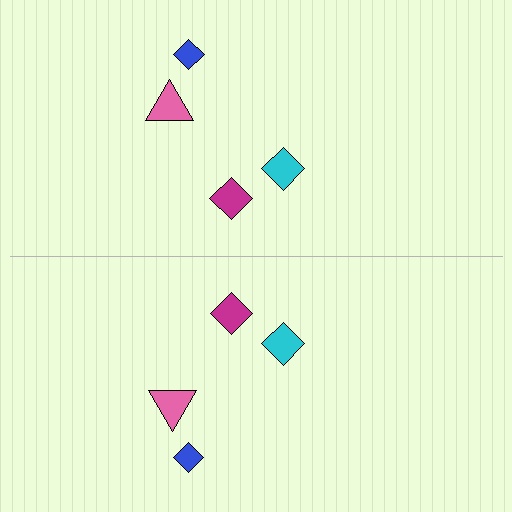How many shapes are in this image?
There are 8 shapes in this image.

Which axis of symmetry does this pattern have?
The pattern has a horizontal axis of symmetry running through the center of the image.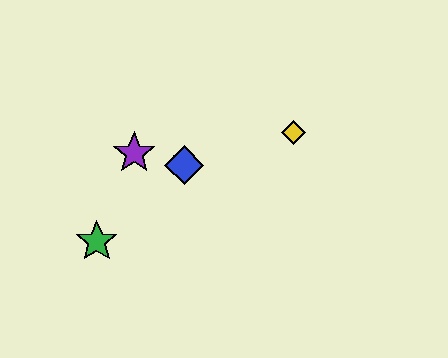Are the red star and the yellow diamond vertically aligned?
No, the red star is at x≈184 and the yellow diamond is at x≈294.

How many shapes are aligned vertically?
2 shapes (the red star, the blue diamond) are aligned vertically.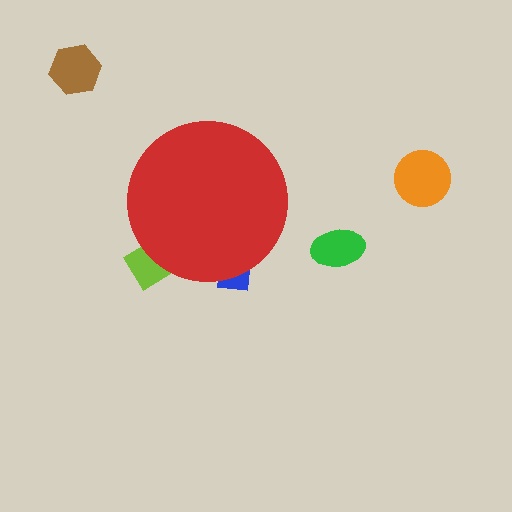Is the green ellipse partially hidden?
No, the green ellipse is fully visible.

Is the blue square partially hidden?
Yes, the blue square is partially hidden behind the red circle.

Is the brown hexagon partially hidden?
No, the brown hexagon is fully visible.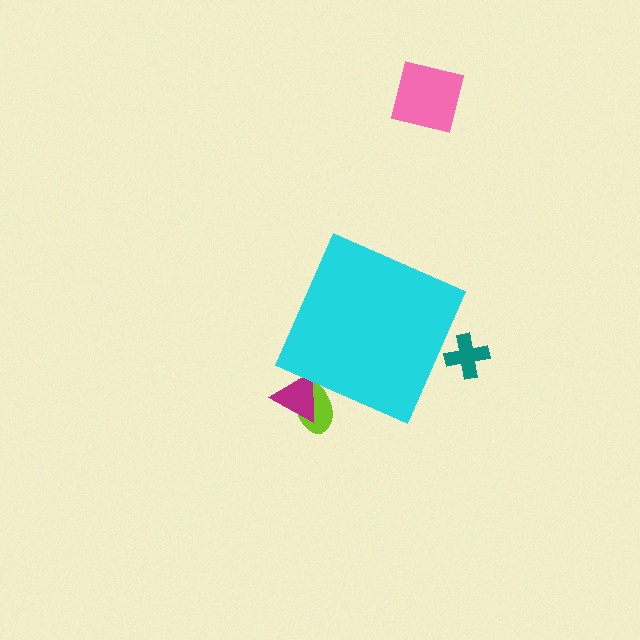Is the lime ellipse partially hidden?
Yes, the lime ellipse is partially hidden behind the cyan diamond.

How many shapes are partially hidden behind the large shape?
3 shapes are partially hidden.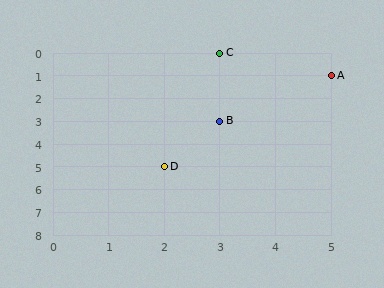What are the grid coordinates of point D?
Point D is at grid coordinates (2, 5).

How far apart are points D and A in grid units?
Points D and A are 3 columns and 4 rows apart (about 5.0 grid units diagonally).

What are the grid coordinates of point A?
Point A is at grid coordinates (5, 1).